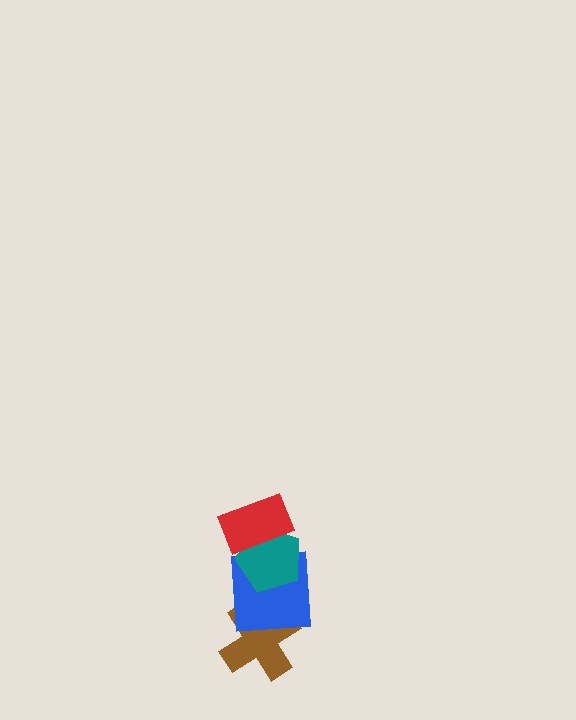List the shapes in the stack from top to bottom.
From top to bottom: the red rectangle, the teal pentagon, the blue square, the brown cross.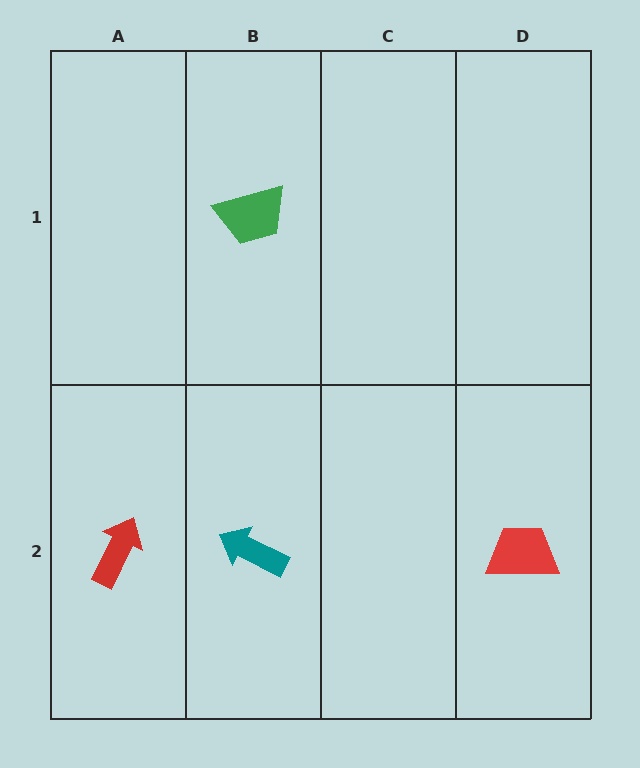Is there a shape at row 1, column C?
No, that cell is empty.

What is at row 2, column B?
A teal arrow.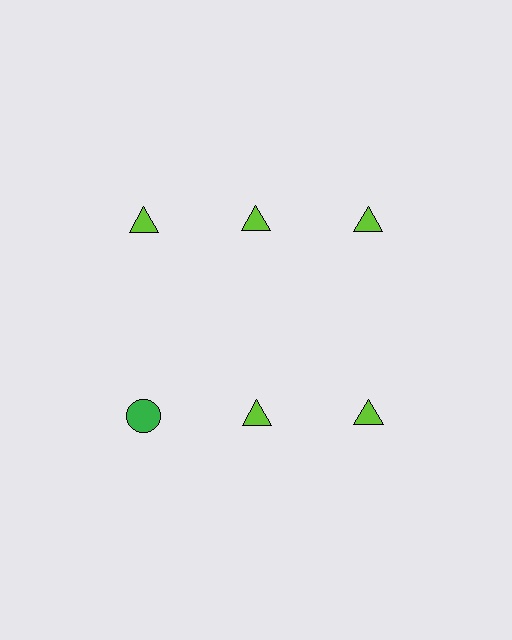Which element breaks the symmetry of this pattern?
The green circle in the second row, leftmost column breaks the symmetry. All other shapes are lime triangles.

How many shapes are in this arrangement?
There are 6 shapes arranged in a grid pattern.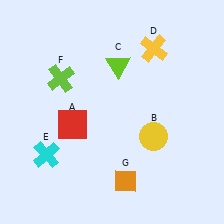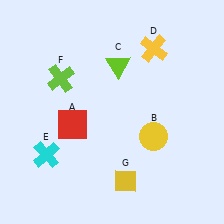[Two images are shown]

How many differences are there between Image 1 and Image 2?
There is 1 difference between the two images.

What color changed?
The diamond (G) changed from orange in Image 1 to yellow in Image 2.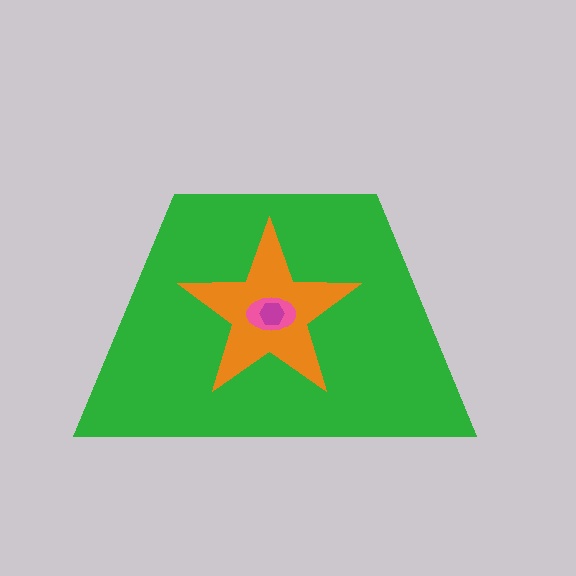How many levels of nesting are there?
4.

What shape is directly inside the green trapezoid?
The orange star.